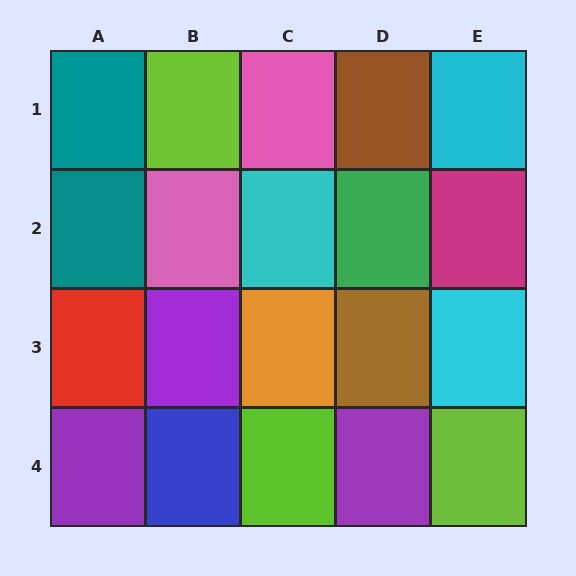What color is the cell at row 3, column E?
Cyan.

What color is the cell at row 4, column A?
Purple.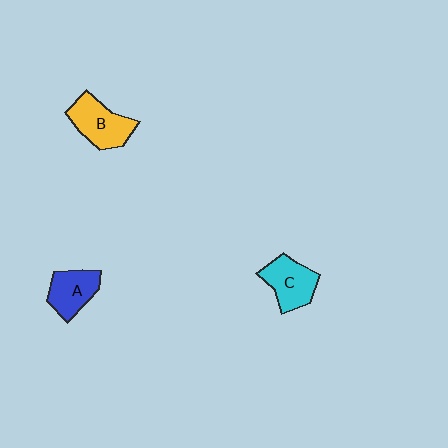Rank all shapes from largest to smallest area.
From largest to smallest: B (yellow), C (cyan), A (blue).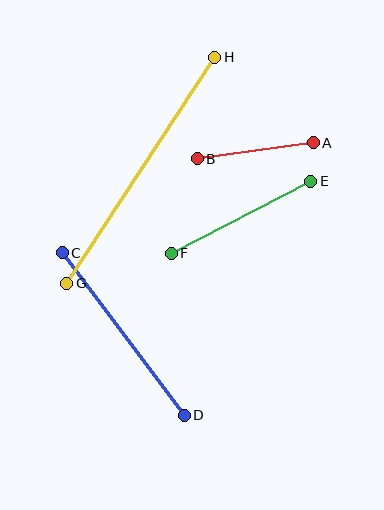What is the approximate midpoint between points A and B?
The midpoint is at approximately (255, 151) pixels.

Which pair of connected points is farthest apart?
Points G and H are farthest apart.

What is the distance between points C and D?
The distance is approximately 203 pixels.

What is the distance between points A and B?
The distance is approximately 117 pixels.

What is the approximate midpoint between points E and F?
The midpoint is at approximately (241, 217) pixels.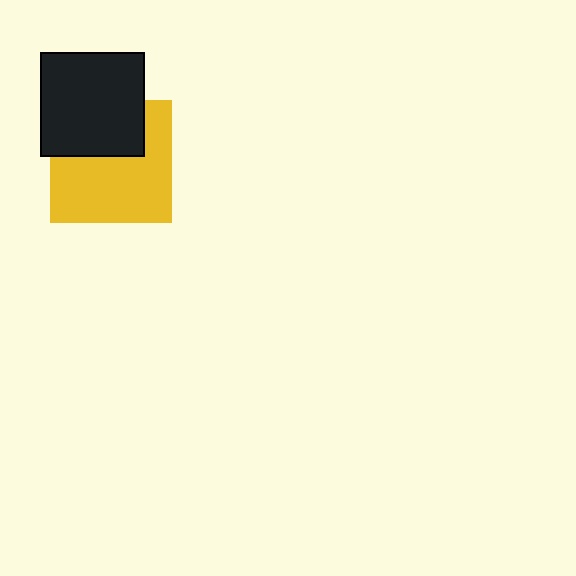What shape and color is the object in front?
The object in front is a black square.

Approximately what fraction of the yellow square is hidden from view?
Roughly 37% of the yellow square is hidden behind the black square.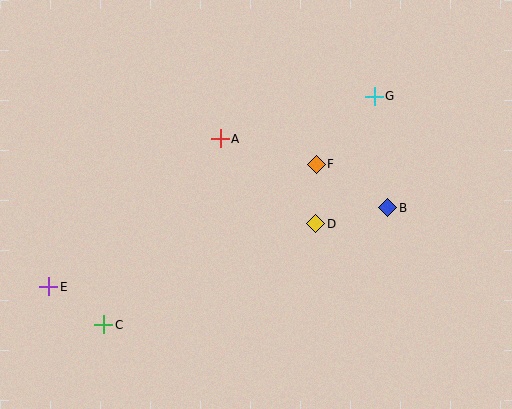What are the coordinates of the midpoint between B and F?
The midpoint between B and F is at (352, 186).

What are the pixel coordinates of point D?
Point D is at (316, 224).